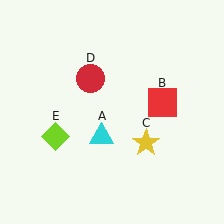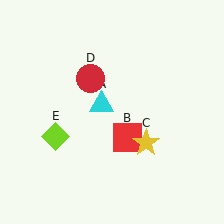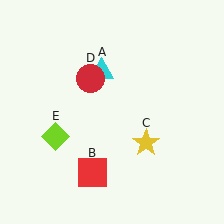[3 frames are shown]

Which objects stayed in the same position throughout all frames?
Yellow star (object C) and red circle (object D) and lime diamond (object E) remained stationary.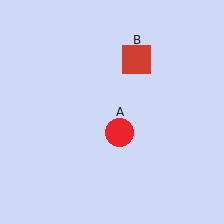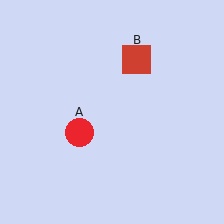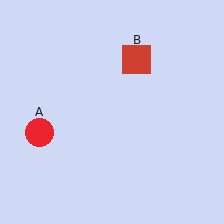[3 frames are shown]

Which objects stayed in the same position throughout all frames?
Red square (object B) remained stationary.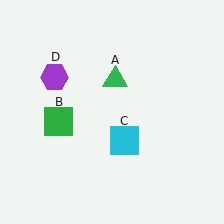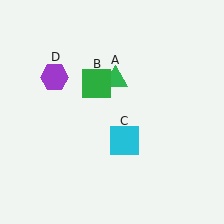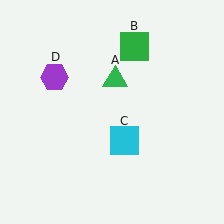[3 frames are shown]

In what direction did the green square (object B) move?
The green square (object B) moved up and to the right.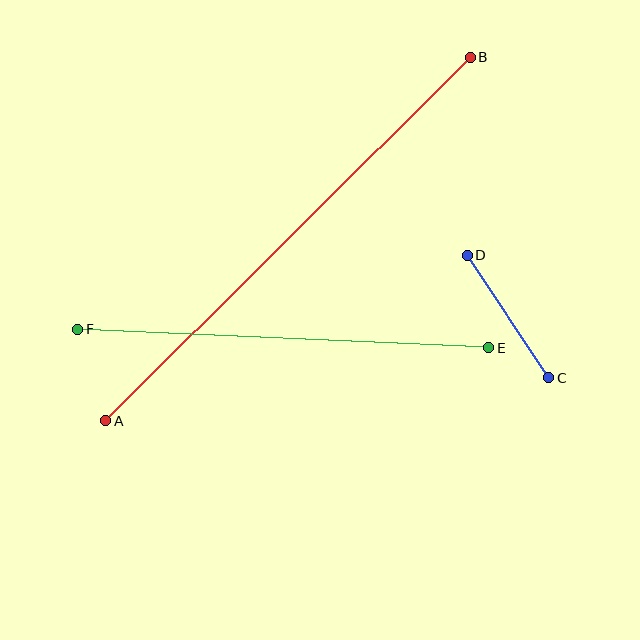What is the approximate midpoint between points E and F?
The midpoint is at approximately (283, 338) pixels.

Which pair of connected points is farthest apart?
Points A and B are farthest apart.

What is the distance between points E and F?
The distance is approximately 412 pixels.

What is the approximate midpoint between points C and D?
The midpoint is at approximately (508, 317) pixels.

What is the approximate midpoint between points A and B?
The midpoint is at approximately (288, 239) pixels.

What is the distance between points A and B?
The distance is approximately 515 pixels.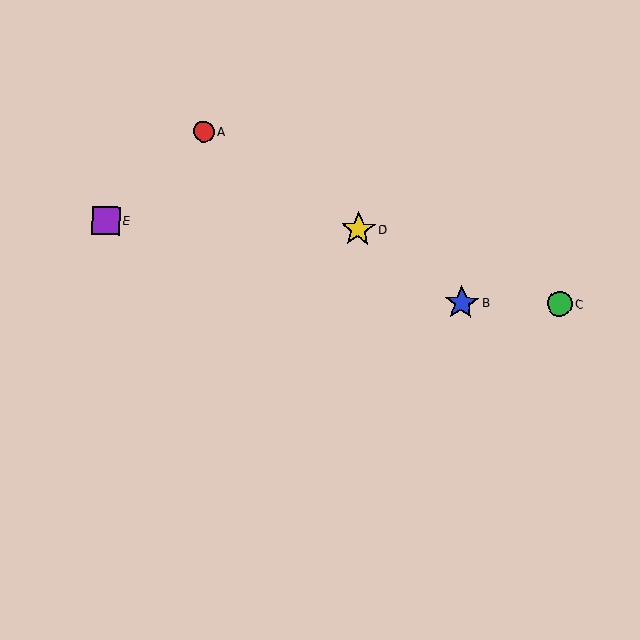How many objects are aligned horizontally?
2 objects (D, E) are aligned horizontally.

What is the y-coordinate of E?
Object E is at y≈220.